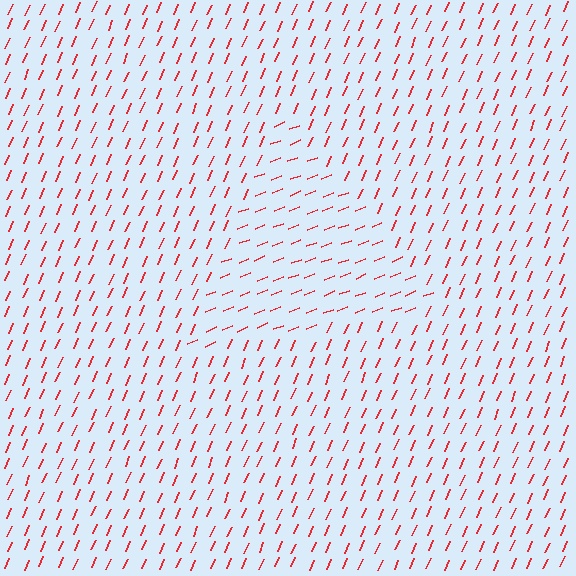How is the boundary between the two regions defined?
The boundary is defined purely by a change in line orientation (approximately 45 degrees difference). All lines are the same color and thickness.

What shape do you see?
I see a triangle.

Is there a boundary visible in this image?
Yes, there is a texture boundary formed by a change in line orientation.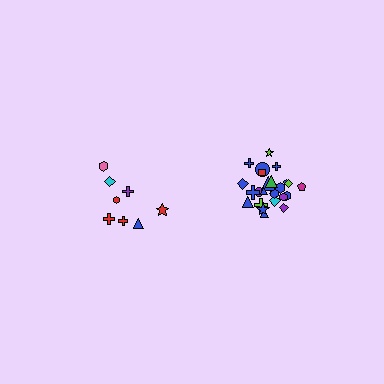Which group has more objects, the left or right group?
The right group.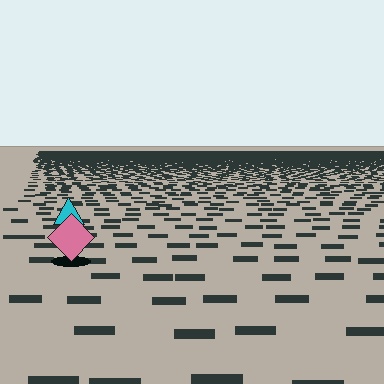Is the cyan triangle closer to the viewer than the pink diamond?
No. The pink diamond is closer — you can tell from the texture gradient: the ground texture is coarser near it.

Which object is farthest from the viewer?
The cyan triangle is farthest from the viewer. It appears smaller and the ground texture around it is denser.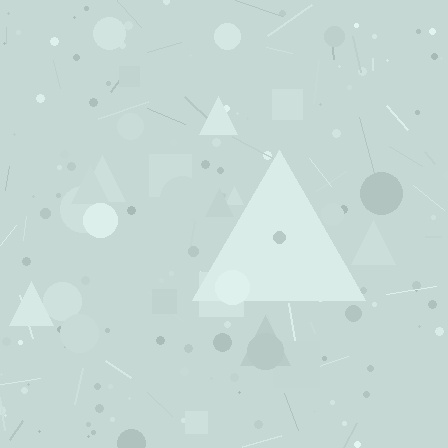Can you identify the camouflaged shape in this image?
The camouflaged shape is a triangle.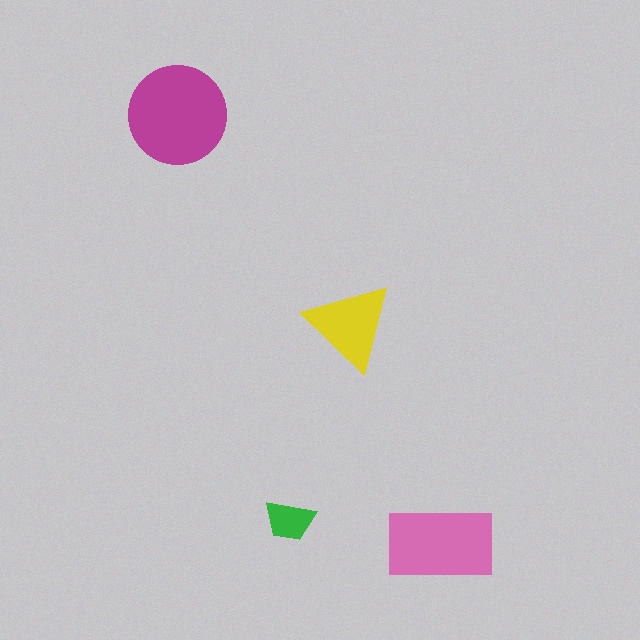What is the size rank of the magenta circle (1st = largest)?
1st.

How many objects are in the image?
There are 4 objects in the image.